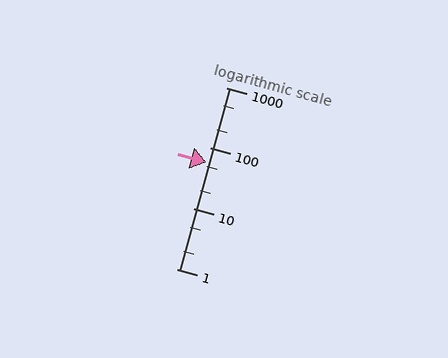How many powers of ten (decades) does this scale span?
The scale spans 3 decades, from 1 to 1000.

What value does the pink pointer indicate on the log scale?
The pointer indicates approximately 59.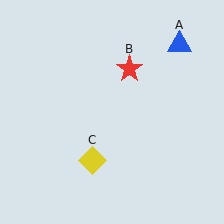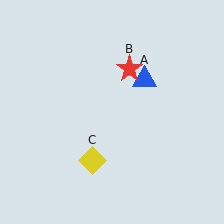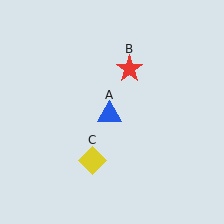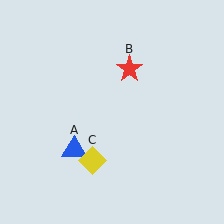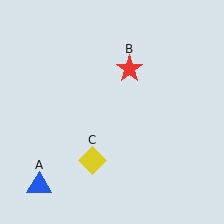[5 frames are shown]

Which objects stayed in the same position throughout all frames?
Red star (object B) and yellow diamond (object C) remained stationary.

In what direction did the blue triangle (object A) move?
The blue triangle (object A) moved down and to the left.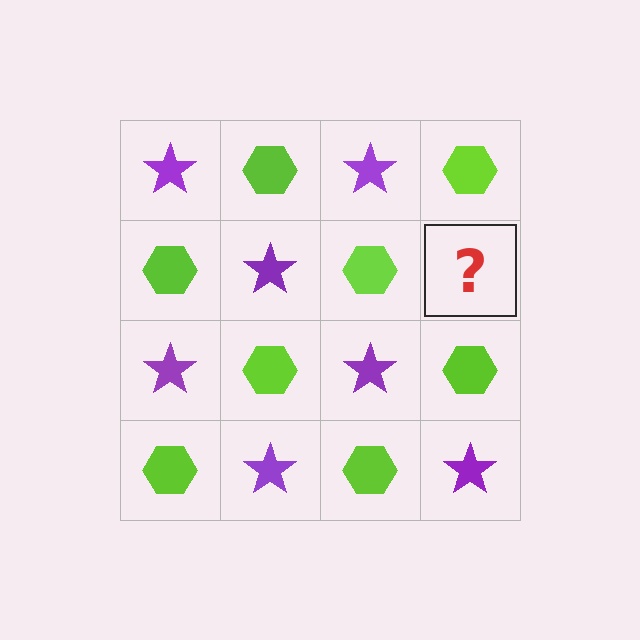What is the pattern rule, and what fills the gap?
The rule is that it alternates purple star and lime hexagon in a checkerboard pattern. The gap should be filled with a purple star.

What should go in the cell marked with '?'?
The missing cell should contain a purple star.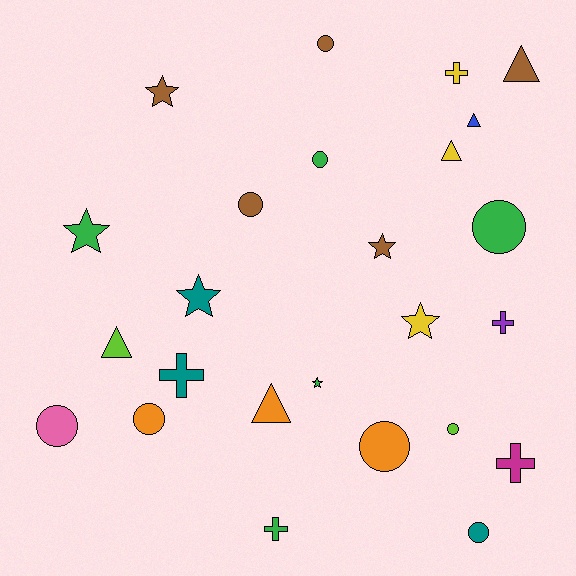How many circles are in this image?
There are 9 circles.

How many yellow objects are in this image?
There are 3 yellow objects.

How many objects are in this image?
There are 25 objects.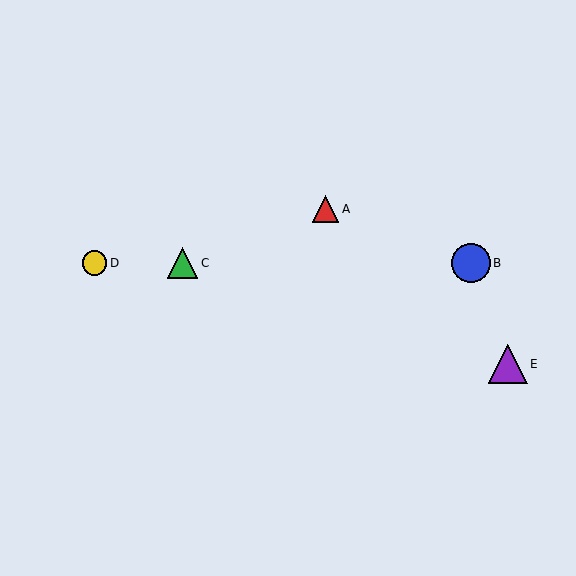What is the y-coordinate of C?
Object C is at y≈263.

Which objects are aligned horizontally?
Objects B, C, D are aligned horizontally.